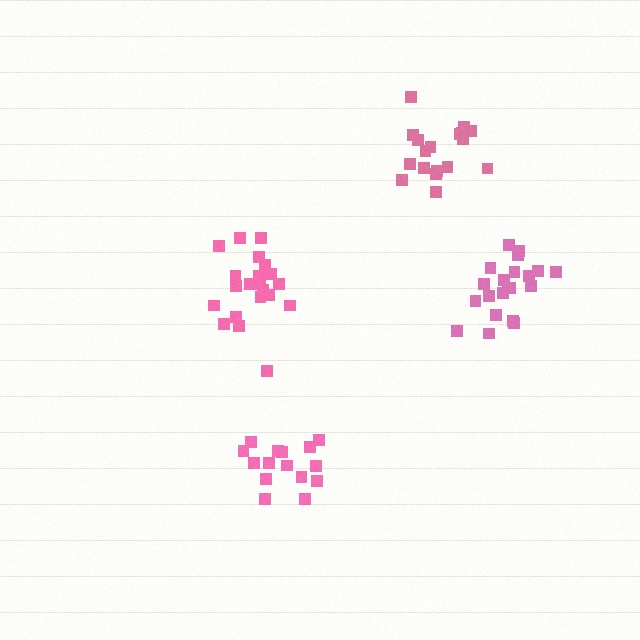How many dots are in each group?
Group 1: 21 dots, Group 2: 15 dots, Group 3: 21 dots, Group 4: 18 dots (75 total).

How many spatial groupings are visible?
There are 4 spatial groupings.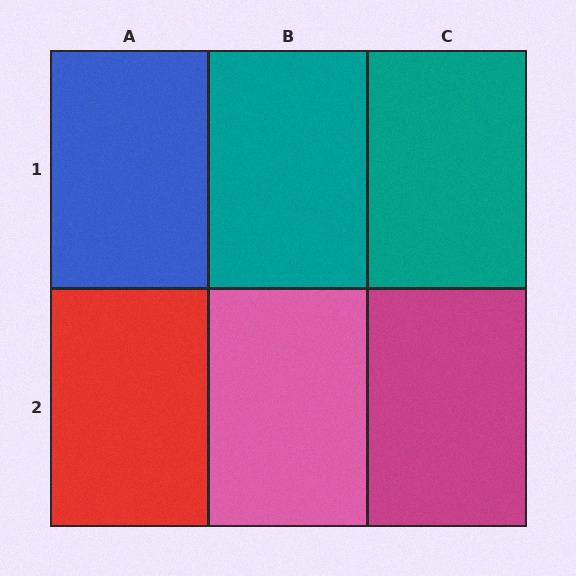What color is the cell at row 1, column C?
Teal.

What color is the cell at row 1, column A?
Blue.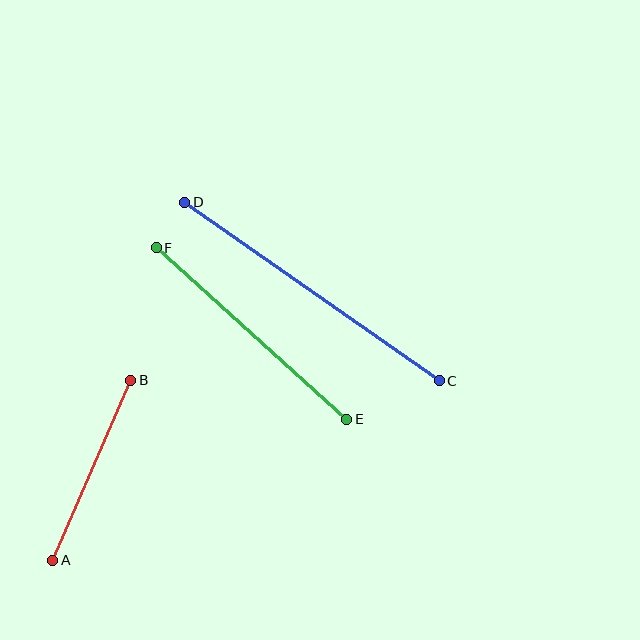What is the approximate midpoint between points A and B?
The midpoint is at approximately (92, 470) pixels.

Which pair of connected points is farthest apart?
Points C and D are farthest apart.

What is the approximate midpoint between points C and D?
The midpoint is at approximately (312, 291) pixels.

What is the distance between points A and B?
The distance is approximately 196 pixels.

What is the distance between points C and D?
The distance is approximately 311 pixels.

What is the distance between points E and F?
The distance is approximately 256 pixels.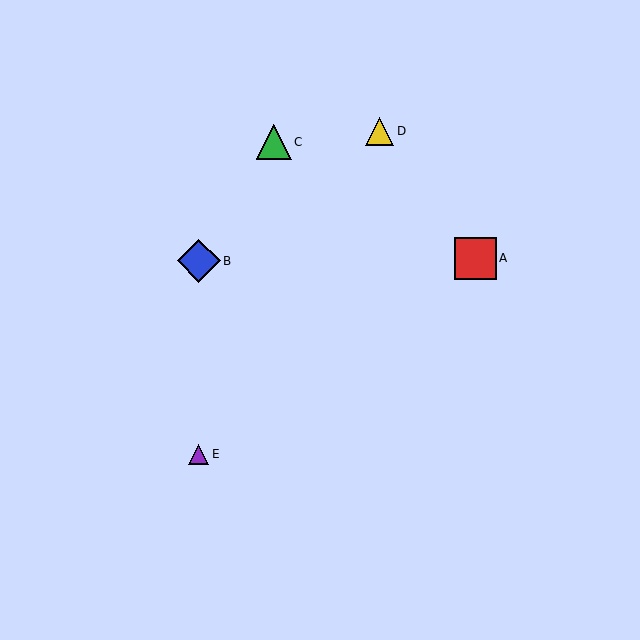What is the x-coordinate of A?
Object A is at x≈475.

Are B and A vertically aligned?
No, B is at x≈199 and A is at x≈475.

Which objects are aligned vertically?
Objects B, E are aligned vertically.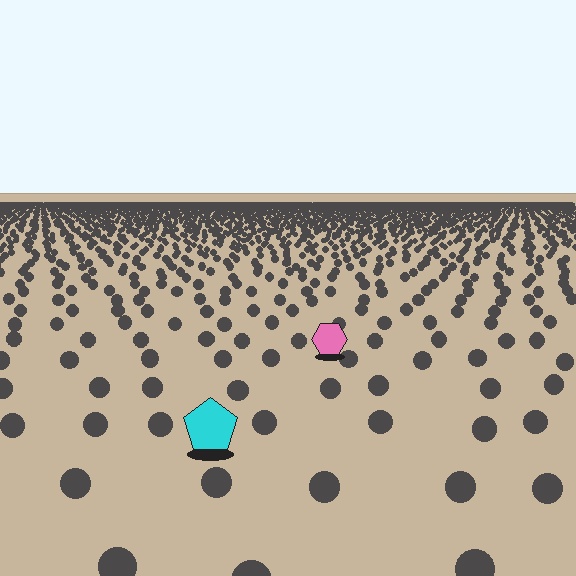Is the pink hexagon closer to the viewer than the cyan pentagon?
No. The cyan pentagon is closer — you can tell from the texture gradient: the ground texture is coarser near it.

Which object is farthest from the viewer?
The pink hexagon is farthest from the viewer. It appears smaller and the ground texture around it is denser.